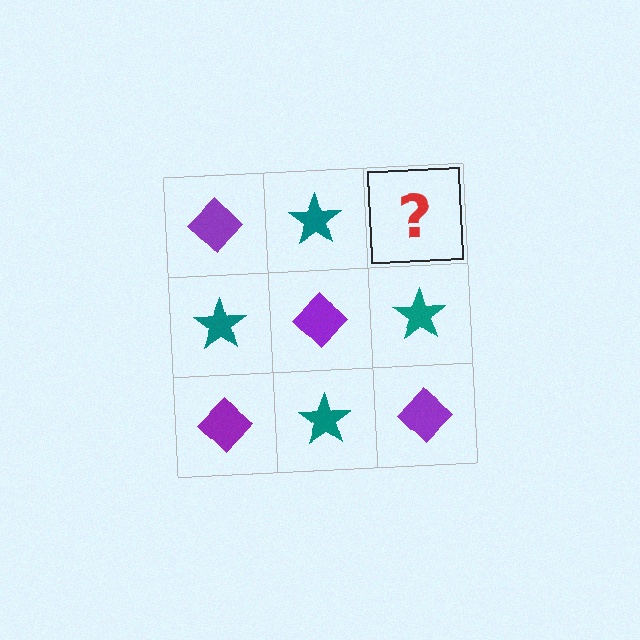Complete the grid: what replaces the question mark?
The question mark should be replaced with a purple diamond.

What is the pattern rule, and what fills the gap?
The rule is that it alternates purple diamond and teal star in a checkerboard pattern. The gap should be filled with a purple diamond.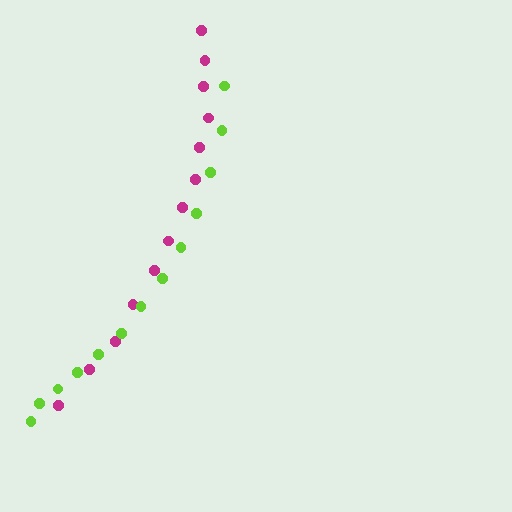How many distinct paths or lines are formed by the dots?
There are 2 distinct paths.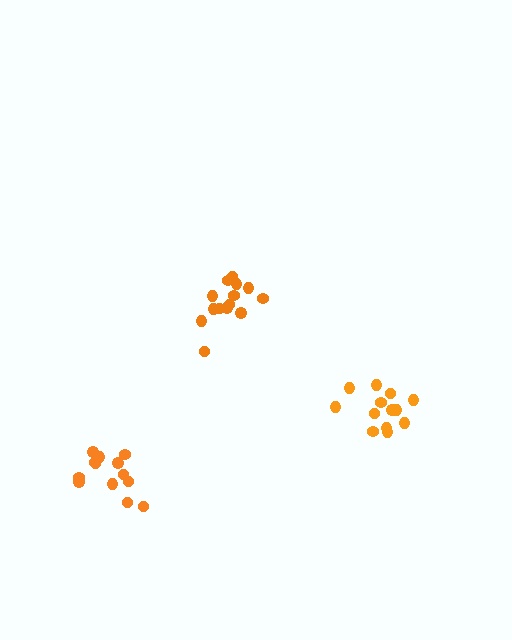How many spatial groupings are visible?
There are 3 spatial groupings.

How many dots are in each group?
Group 1: 13 dots, Group 2: 14 dots, Group 3: 13 dots (40 total).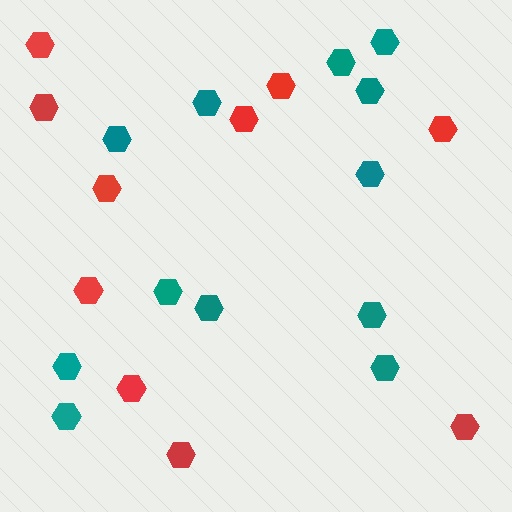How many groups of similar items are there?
There are 2 groups: one group of teal hexagons (12) and one group of red hexagons (10).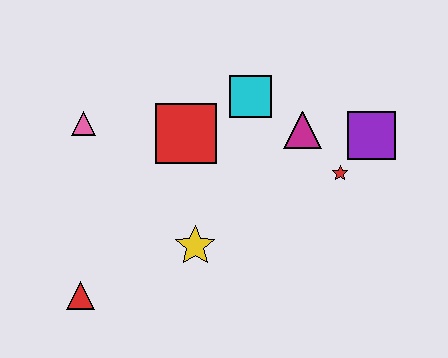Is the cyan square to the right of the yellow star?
Yes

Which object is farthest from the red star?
The red triangle is farthest from the red star.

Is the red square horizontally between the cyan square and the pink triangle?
Yes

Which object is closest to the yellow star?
The red square is closest to the yellow star.